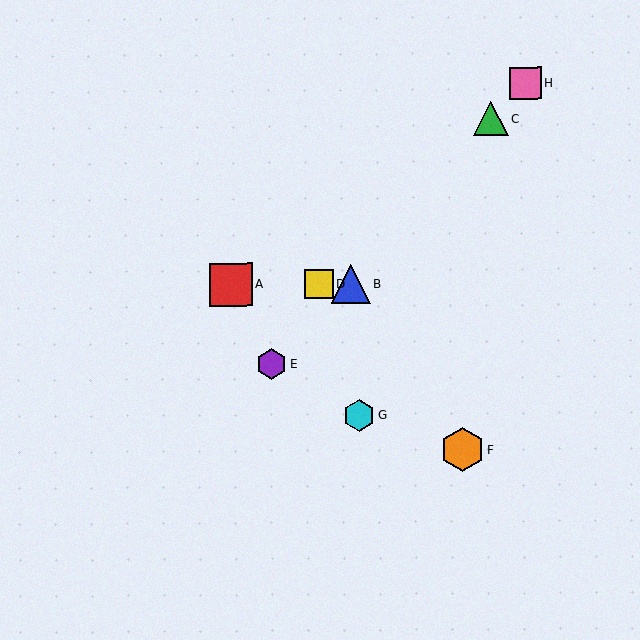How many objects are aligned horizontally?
3 objects (A, B, D) are aligned horizontally.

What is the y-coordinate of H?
Object H is at y≈83.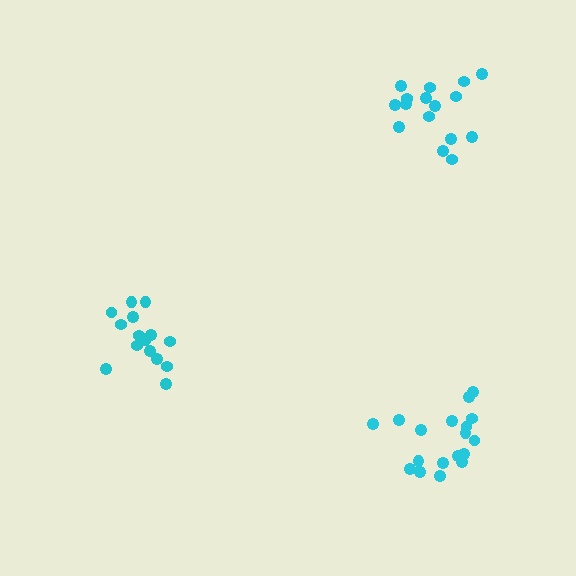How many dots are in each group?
Group 1: 16 dots, Group 2: 16 dots, Group 3: 18 dots (50 total).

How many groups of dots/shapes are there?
There are 3 groups.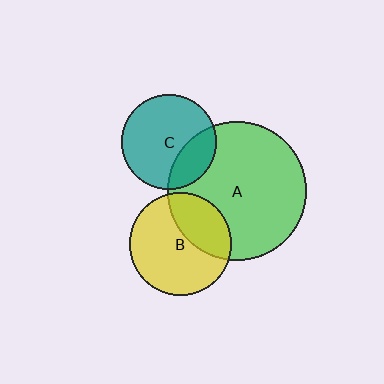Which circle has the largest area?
Circle A (green).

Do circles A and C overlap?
Yes.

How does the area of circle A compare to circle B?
Approximately 1.8 times.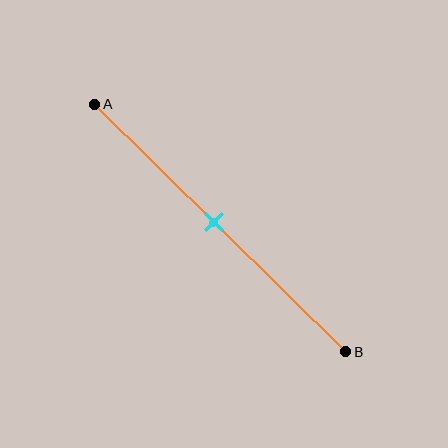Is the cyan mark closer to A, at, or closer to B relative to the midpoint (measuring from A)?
The cyan mark is approximately at the midpoint of segment AB.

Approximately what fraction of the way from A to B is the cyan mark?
The cyan mark is approximately 50% of the way from A to B.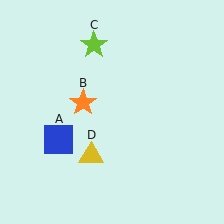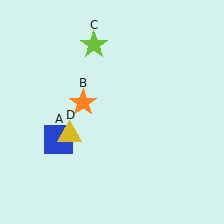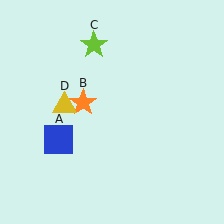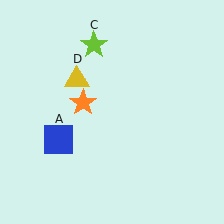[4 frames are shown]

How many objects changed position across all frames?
1 object changed position: yellow triangle (object D).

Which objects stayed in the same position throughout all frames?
Blue square (object A) and orange star (object B) and lime star (object C) remained stationary.